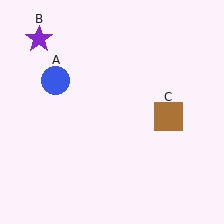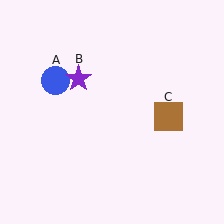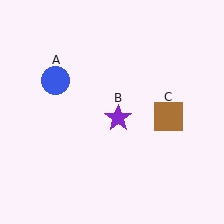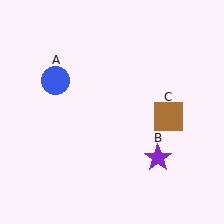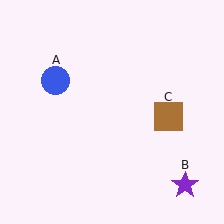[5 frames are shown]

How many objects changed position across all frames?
1 object changed position: purple star (object B).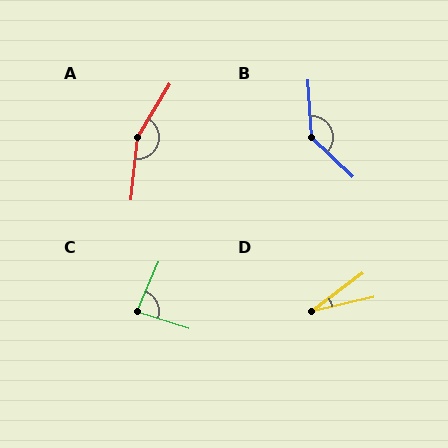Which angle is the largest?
A, at approximately 155 degrees.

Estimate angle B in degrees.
Approximately 136 degrees.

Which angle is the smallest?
D, at approximately 24 degrees.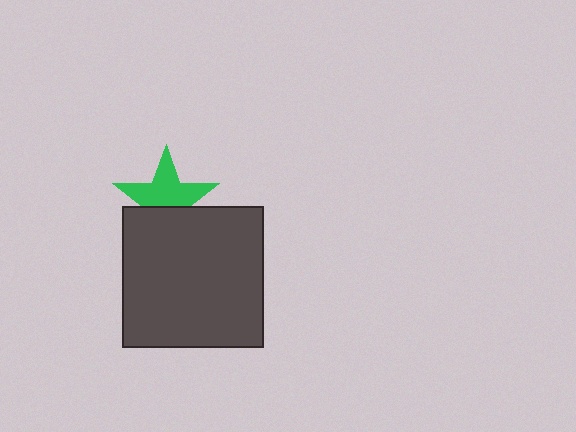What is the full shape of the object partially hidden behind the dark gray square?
The partially hidden object is a green star.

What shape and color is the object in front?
The object in front is a dark gray square.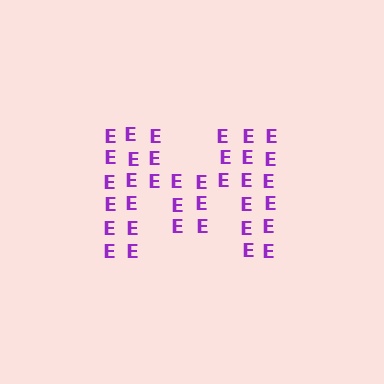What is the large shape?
The large shape is the letter M.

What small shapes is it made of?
It is made of small letter E's.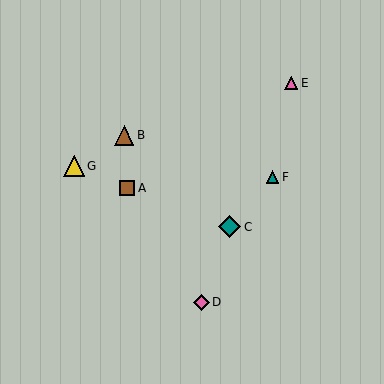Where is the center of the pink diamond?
The center of the pink diamond is at (201, 302).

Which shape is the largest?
The teal diamond (labeled C) is the largest.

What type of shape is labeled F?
Shape F is a teal triangle.